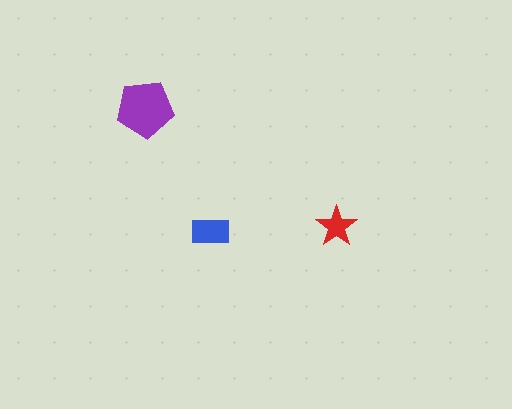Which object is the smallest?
The red star.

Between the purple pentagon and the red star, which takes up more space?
The purple pentagon.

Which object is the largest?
The purple pentagon.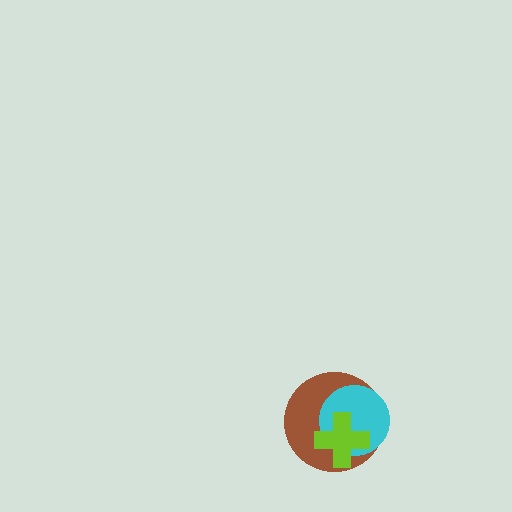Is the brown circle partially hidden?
Yes, it is partially covered by another shape.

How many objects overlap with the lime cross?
2 objects overlap with the lime cross.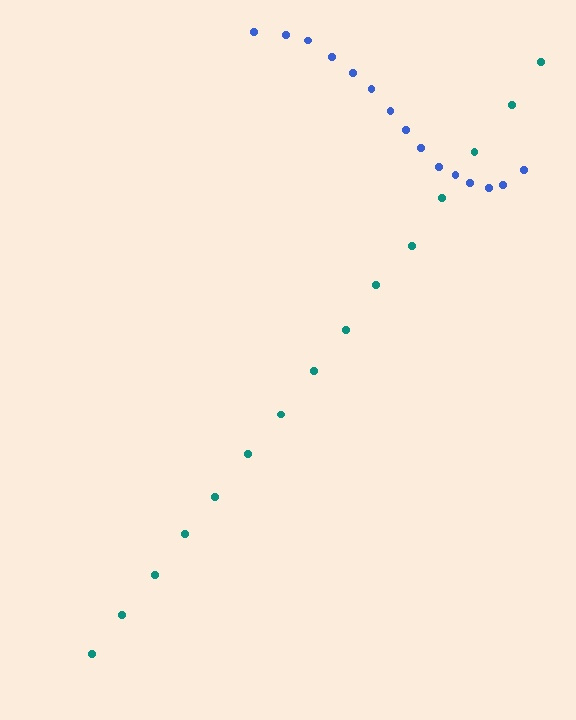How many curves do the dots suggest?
There are 2 distinct paths.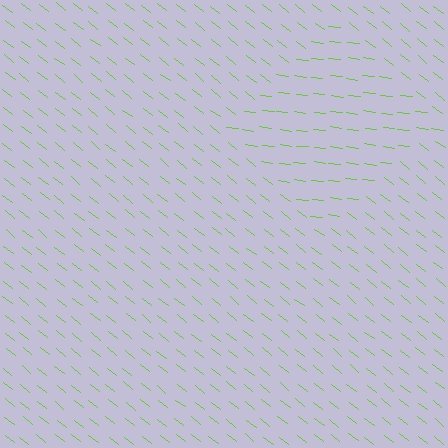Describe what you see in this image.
The image is filled with small lime line segments. A diamond region in the image has lines oriented differently from the surrounding lines, creating a visible texture boundary.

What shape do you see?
I see a diamond.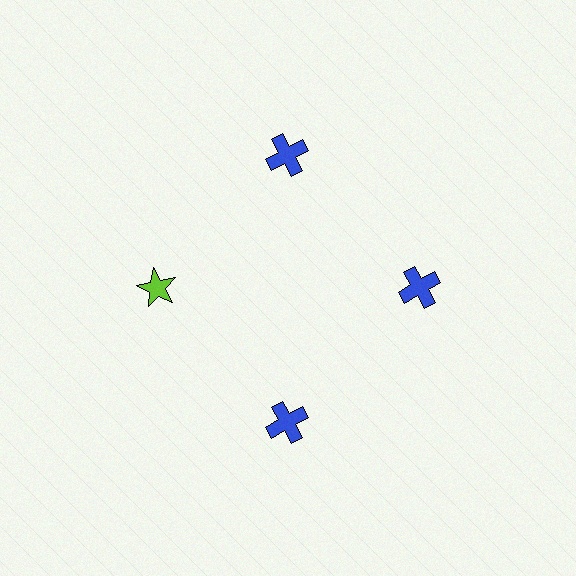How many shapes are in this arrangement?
There are 4 shapes arranged in a ring pattern.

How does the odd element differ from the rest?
It differs in both color (lime instead of blue) and shape (star instead of cross).